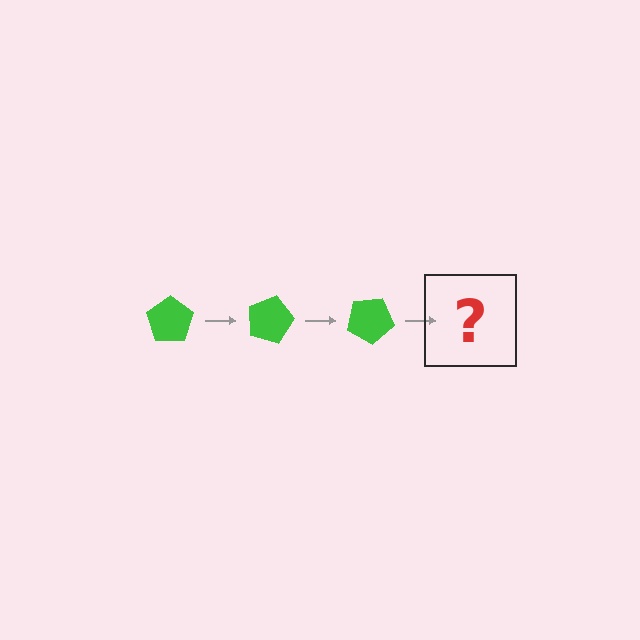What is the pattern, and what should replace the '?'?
The pattern is that the pentagon rotates 15 degrees each step. The '?' should be a green pentagon rotated 45 degrees.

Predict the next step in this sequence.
The next step is a green pentagon rotated 45 degrees.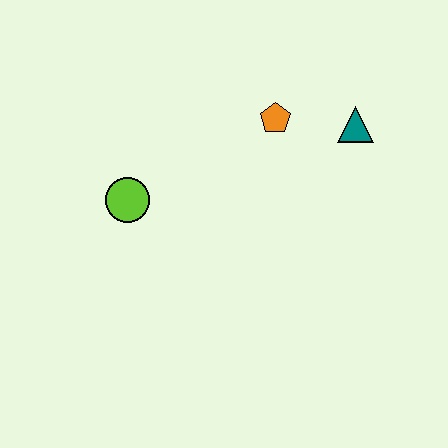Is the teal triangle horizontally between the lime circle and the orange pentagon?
No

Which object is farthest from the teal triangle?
The lime circle is farthest from the teal triangle.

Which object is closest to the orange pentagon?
The teal triangle is closest to the orange pentagon.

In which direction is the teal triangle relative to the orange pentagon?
The teal triangle is to the right of the orange pentagon.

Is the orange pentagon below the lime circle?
No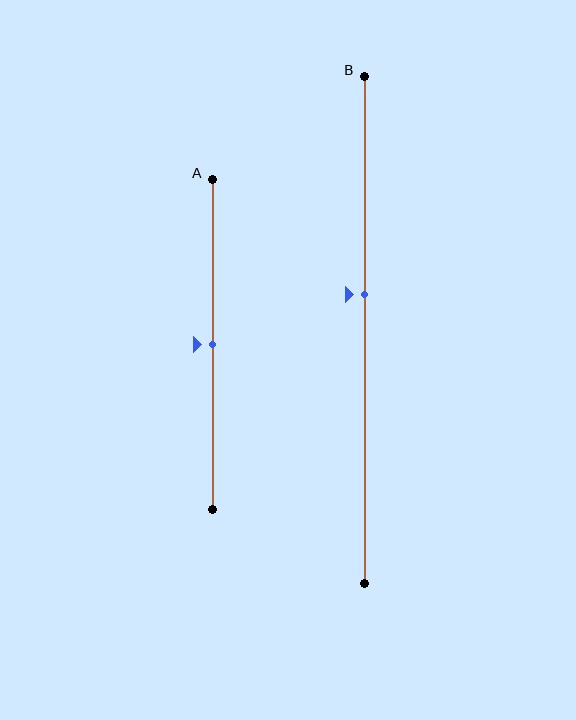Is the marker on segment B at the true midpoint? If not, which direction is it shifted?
No, the marker on segment B is shifted upward by about 7% of the segment length.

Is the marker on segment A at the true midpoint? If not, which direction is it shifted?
Yes, the marker on segment A is at the true midpoint.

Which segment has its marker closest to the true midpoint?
Segment A has its marker closest to the true midpoint.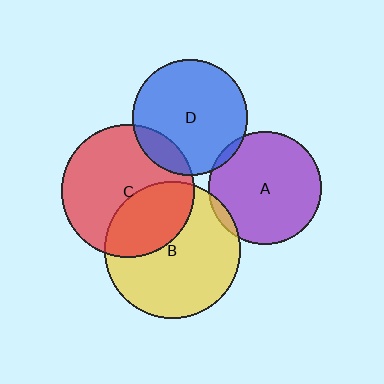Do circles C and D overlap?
Yes.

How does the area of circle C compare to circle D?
Approximately 1.3 times.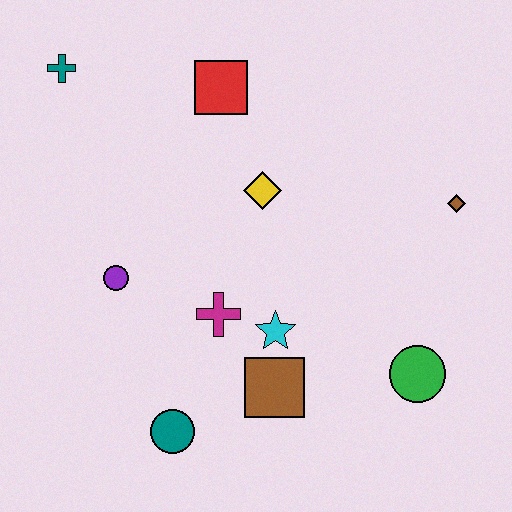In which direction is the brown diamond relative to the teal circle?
The brown diamond is to the right of the teal circle.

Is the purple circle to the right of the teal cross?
Yes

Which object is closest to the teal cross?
The red square is closest to the teal cross.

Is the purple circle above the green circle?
Yes